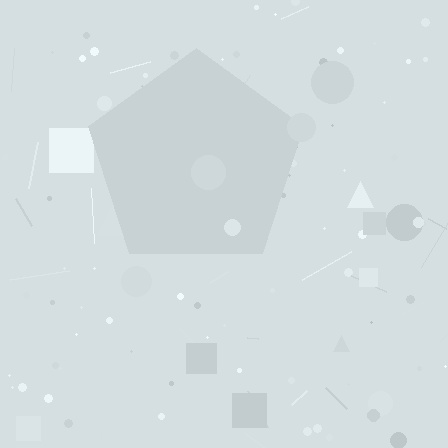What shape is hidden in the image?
A pentagon is hidden in the image.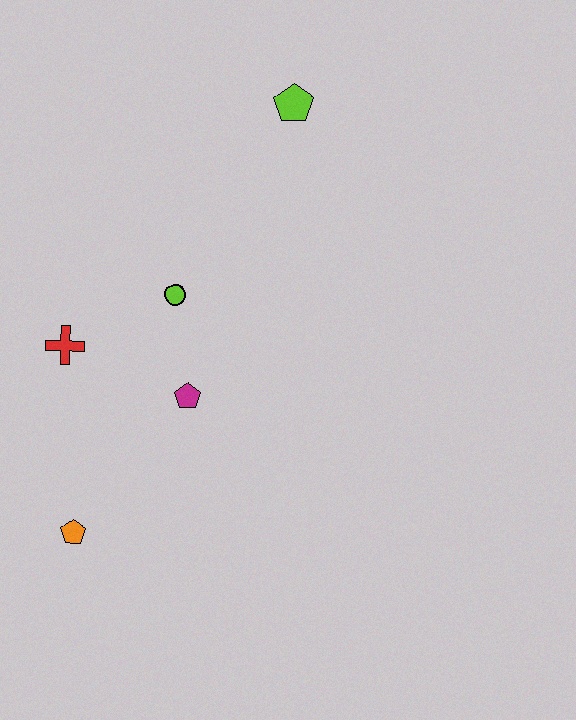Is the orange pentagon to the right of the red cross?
Yes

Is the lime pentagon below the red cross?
No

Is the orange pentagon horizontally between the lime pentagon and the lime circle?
No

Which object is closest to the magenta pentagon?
The lime circle is closest to the magenta pentagon.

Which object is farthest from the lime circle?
The orange pentagon is farthest from the lime circle.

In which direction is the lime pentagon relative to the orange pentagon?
The lime pentagon is above the orange pentagon.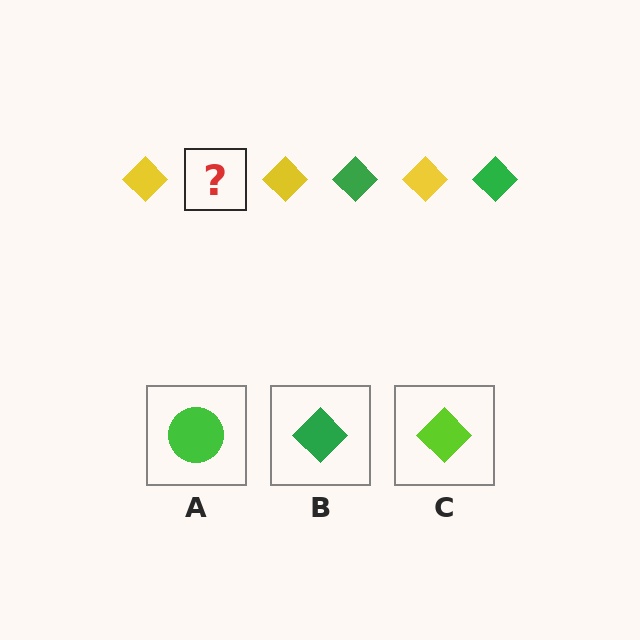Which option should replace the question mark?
Option B.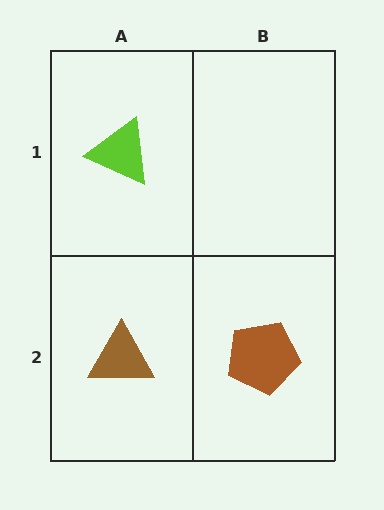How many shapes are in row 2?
2 shapes.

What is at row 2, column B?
A brown pentagon.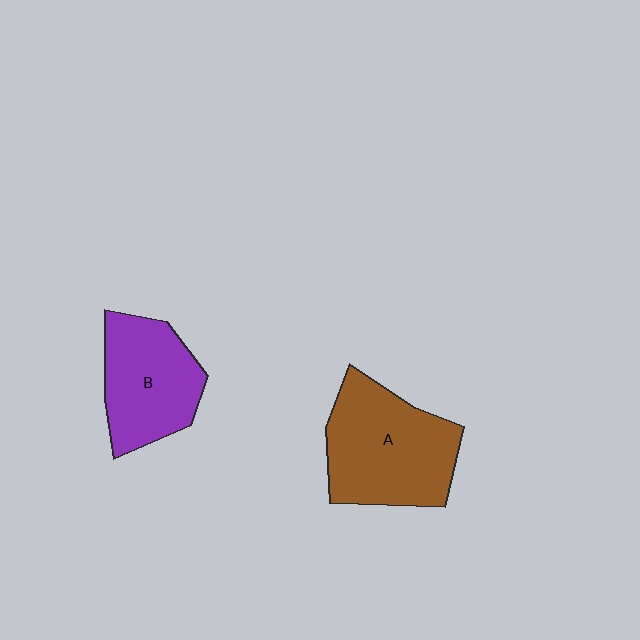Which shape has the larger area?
Shape A (brown).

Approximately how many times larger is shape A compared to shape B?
Approximately 1.3 times.